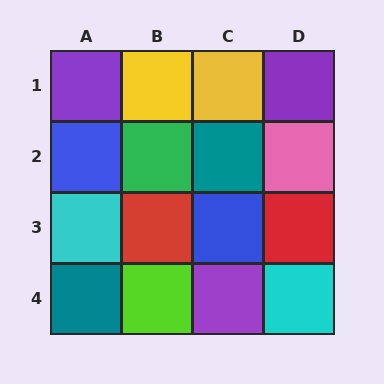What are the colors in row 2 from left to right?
Blue, green, teal, pink.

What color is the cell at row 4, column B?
Lime.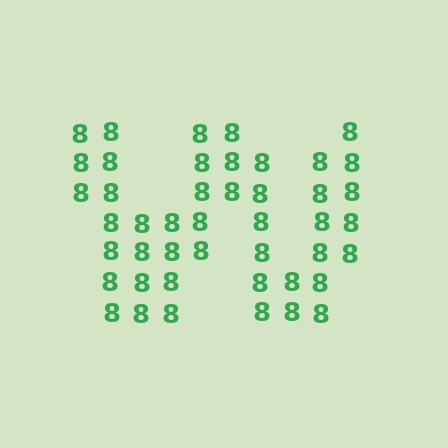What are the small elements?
The small elements are digit 8's.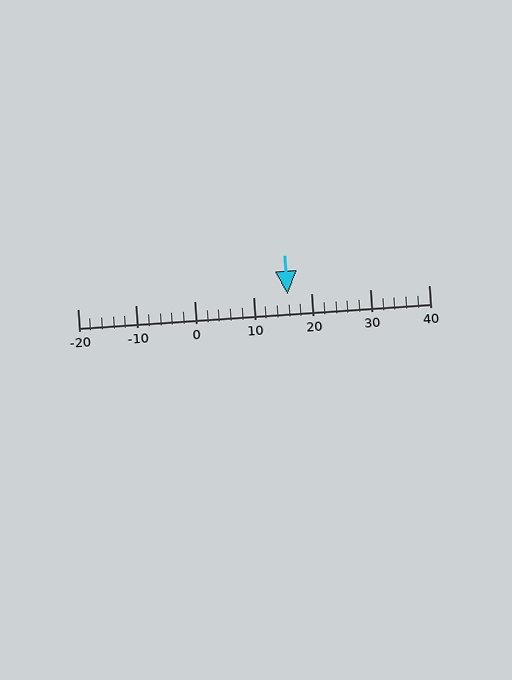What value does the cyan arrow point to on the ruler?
The cyan arrow points to approximately 16.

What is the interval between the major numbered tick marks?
The major tick marks are spaced 10 units apart.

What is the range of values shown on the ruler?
The ruler shows values from -20 to 40.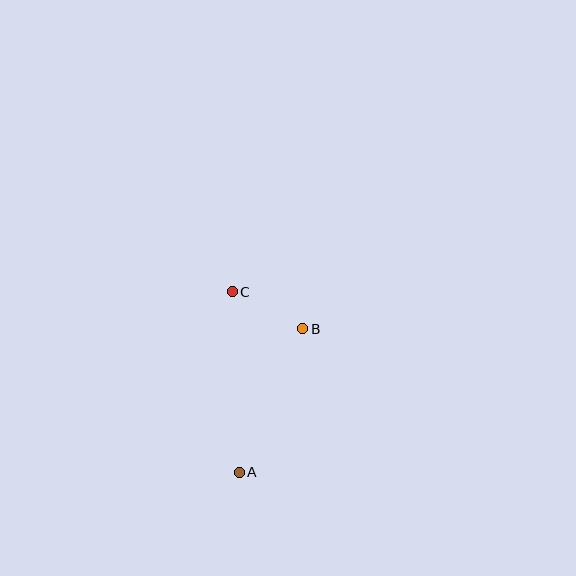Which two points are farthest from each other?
Points A and C are farthest from each other.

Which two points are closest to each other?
Points B and C are closest to each other.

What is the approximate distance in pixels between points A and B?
The distance between A and B is approximately 157 pixels.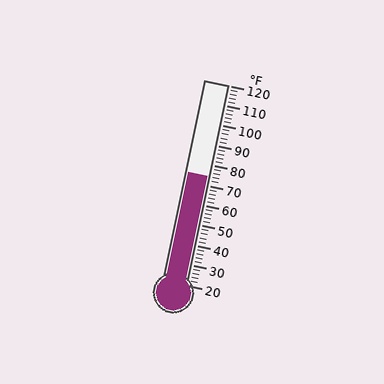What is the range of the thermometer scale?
The thermometer scale ranges from 20°F to 120°F.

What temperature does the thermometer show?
The thermometer shows approximately 74°F.